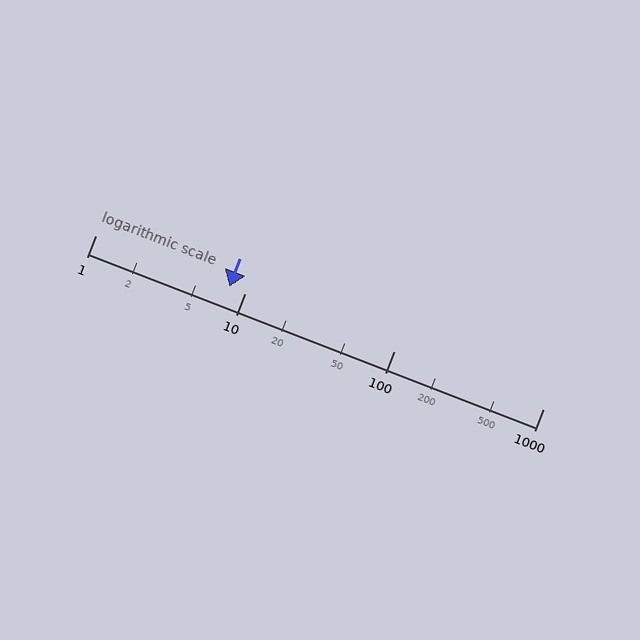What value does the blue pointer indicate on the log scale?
The pointer indicates approximately 7.9.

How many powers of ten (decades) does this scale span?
The scale spans 3 decades, from 1 to 1000.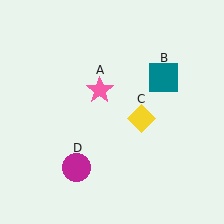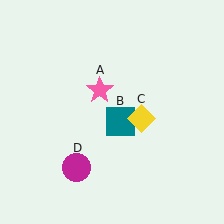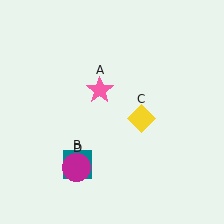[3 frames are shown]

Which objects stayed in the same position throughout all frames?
Pink star (object A) and yellow diamond (object C) and magenta circle (object D) remained stationary.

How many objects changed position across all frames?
1 object changed position: teal square (object B).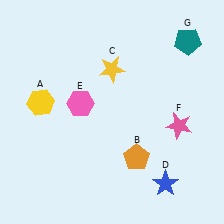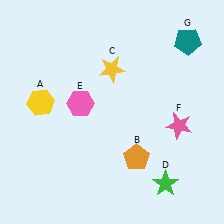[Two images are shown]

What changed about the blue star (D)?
In Image 1, D is blue. In Image 2, it changed to green.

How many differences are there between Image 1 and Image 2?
There is 1 difference between the two images.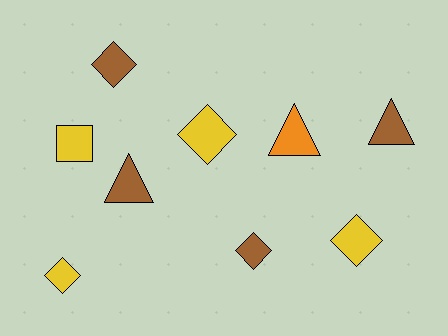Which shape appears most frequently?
Diamond, with 5 objects.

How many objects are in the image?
There are 9 objects.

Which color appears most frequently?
Yellow, with 4 objects.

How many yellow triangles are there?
There are no yellow triangles.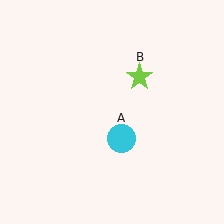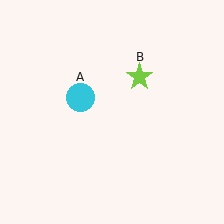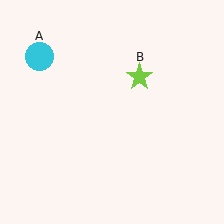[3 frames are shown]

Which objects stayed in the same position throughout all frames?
Lime star (object B) remained stationary.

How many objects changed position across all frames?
1 object changed position: cyan circle (object A).